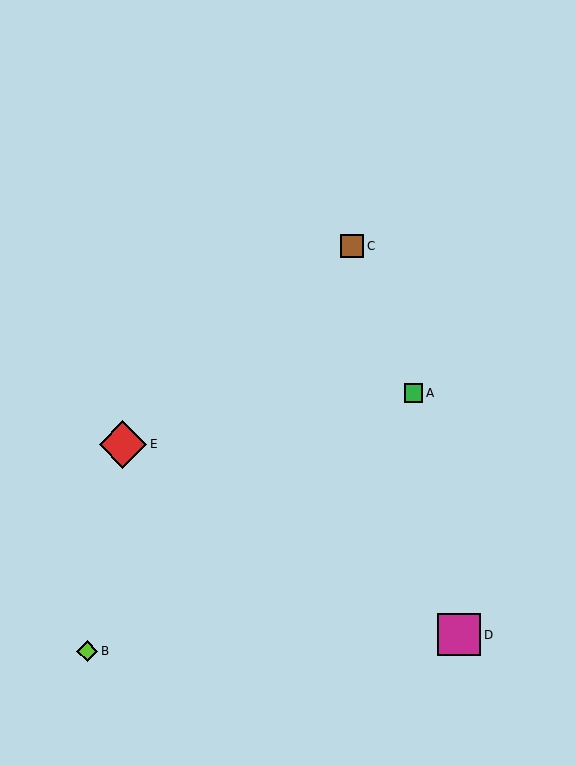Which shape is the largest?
The red diamond (labeled E) is the largest.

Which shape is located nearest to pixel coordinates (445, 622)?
The magenta square (labeled D) at (459, 635) is nearest to that location.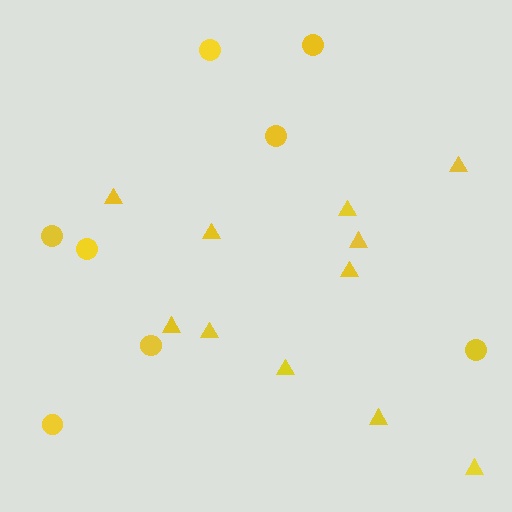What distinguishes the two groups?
There are 2 groups: one group of triangles (11) and one group of circles (8).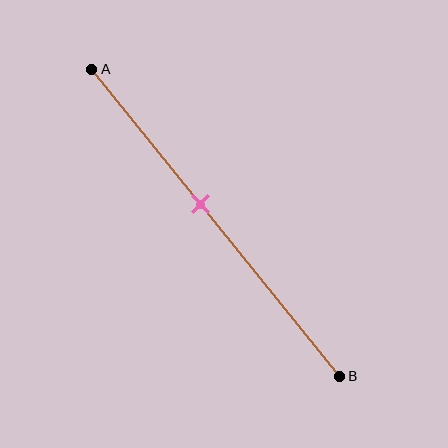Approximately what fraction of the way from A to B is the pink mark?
The pink mark is approximately 45% of the way from A to B.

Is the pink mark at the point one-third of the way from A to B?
No, the mark is at about 45% from A, not at the 33% one-third point.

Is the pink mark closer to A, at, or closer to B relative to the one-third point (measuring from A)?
The pink mark is closer to point B than the one-third point of segment AB.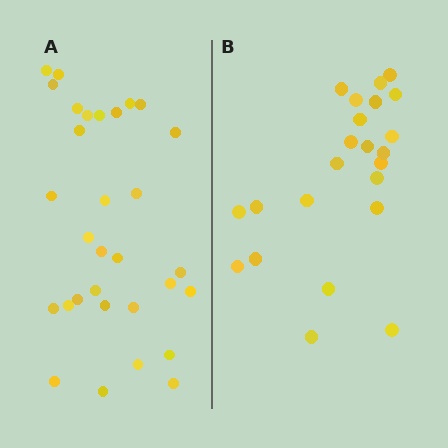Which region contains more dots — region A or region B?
Region A (the left region) has more dots.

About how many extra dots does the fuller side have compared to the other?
Region A has roughly 8 or so more dots than region B.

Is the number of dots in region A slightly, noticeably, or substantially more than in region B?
Region A has noticeably more, but not dramatically so. The ratio is roughly 1.3 to 1.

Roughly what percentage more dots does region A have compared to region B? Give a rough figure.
About 35% more.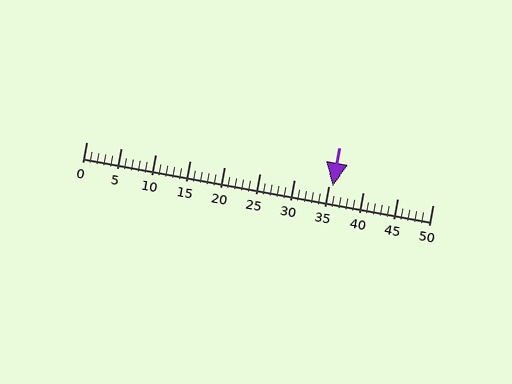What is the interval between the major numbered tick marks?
The major tick marks are spaced 5 units apart.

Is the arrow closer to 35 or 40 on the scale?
The arrow is closer to 35.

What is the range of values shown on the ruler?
The ruler shows values from 0 to 50.